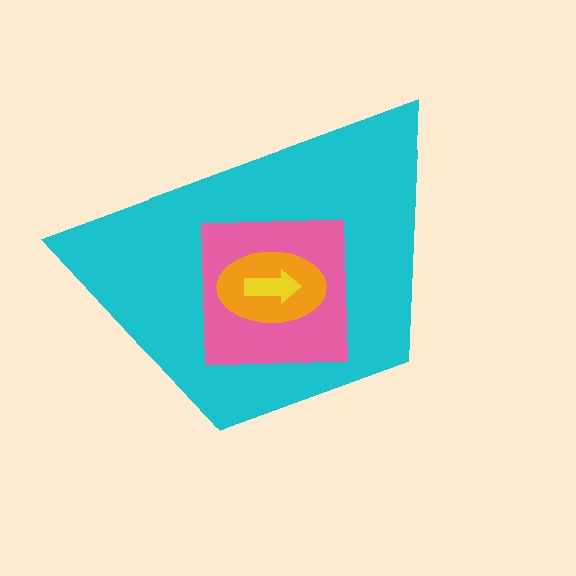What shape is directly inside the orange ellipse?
The yellow arrow.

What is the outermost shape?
The cyan trapezoid.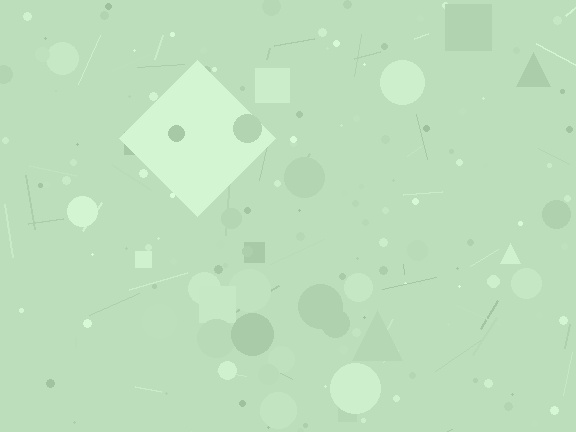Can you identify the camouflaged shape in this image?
The camouflaged shape is a diamond.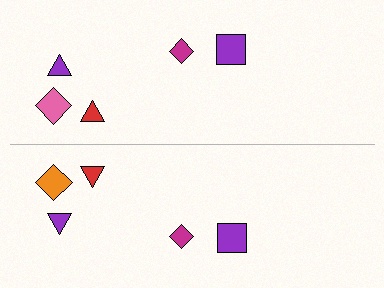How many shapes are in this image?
There are 10 shapes in this image.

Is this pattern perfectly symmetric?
No, the pattern is not perfectly symmetric. The orange diamond on the bottom side breaks the symmetry — its mirror counterpart is pink.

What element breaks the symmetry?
The orange diamond on the bottom side breaks the symmetry — its mirror counterpart is pink.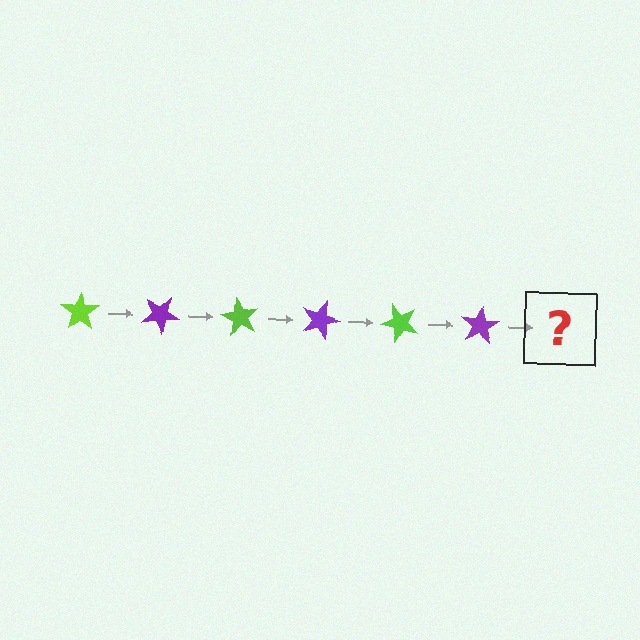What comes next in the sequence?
The next element should be a lime star, rotated 180 degrees from the start.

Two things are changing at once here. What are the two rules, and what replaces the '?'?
The two rules are that it rotates 30 degrees each step and the color cycles through lime and purple. The '?' should be a lime star, rotated 180 degrees from the start.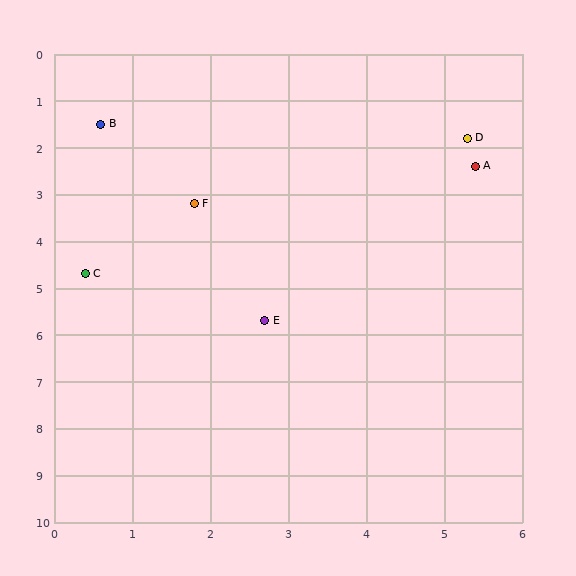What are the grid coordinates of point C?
Point C is at approximately (0.4, 4.7).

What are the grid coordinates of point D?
Point D is at approximately (5.3, 1.8).